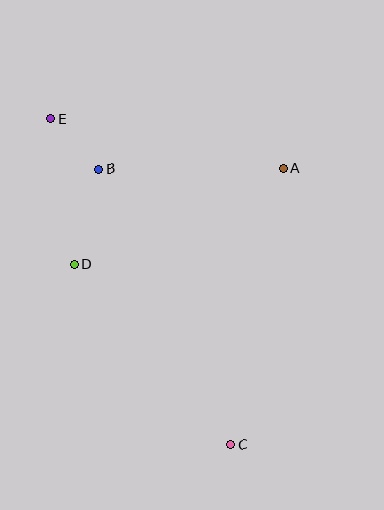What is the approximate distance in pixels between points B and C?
The distance between B and C is approximately 305 pixels.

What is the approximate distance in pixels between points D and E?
The distance between D and E is approximately 147 pixels.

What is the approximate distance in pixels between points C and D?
The distance between C and D is approximately 238 pixels.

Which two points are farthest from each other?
Points C and E are farthest from each other.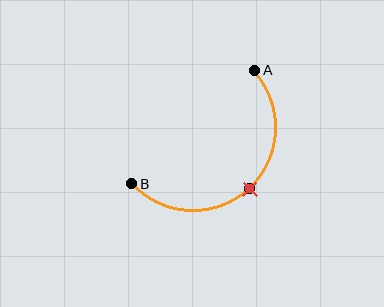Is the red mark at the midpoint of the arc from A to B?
Yes. The red mark lies on the arc at equal arc-length from both A and B — it is the arc midpoint.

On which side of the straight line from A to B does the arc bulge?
The arc bulges below and to the right of the straight line connecting A and B.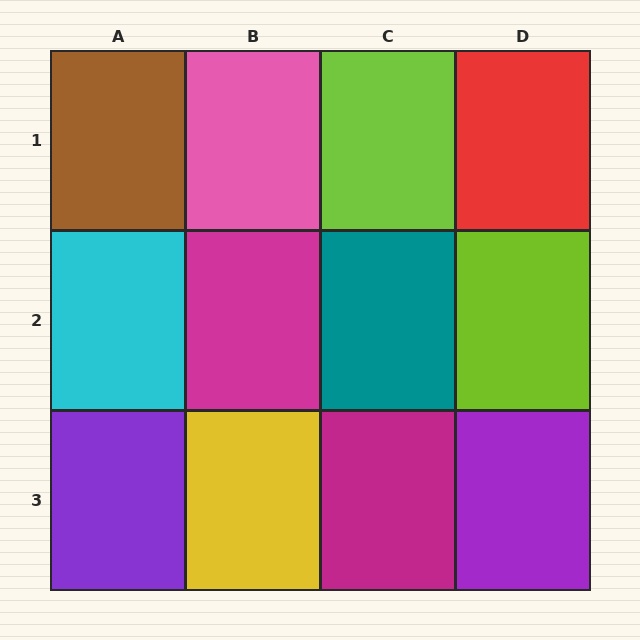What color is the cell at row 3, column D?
Purple.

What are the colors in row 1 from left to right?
Brown, pink, lime, red.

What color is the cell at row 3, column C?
Magenta.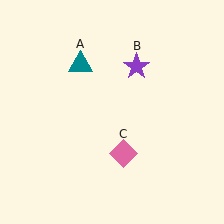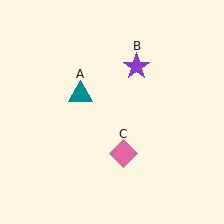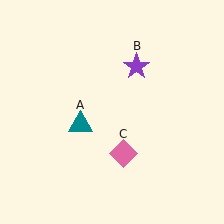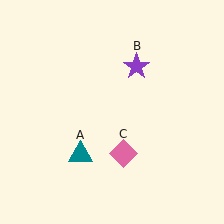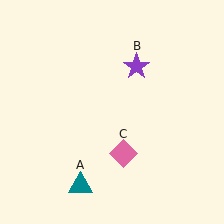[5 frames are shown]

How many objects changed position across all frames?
1 object changed position: teal triangle (object A).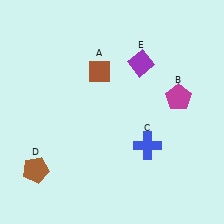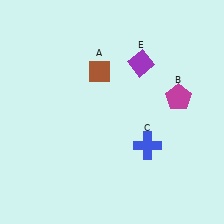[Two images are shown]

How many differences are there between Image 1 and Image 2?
There is 1 difference between the two images.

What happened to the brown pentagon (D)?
The brown pentagon (D) was removed in Image 2. It was in the bottom-left area of Image 1.